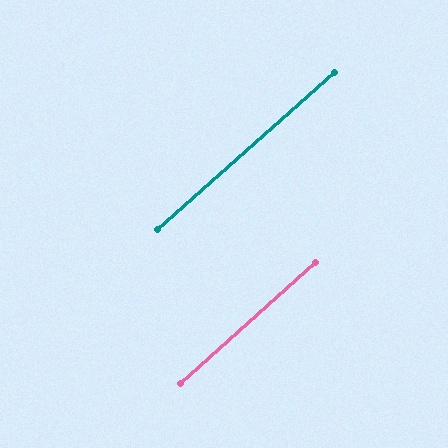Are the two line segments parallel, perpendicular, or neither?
Parallel — their directions differ by only 0.3°.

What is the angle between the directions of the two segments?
Approximately 0 degrees.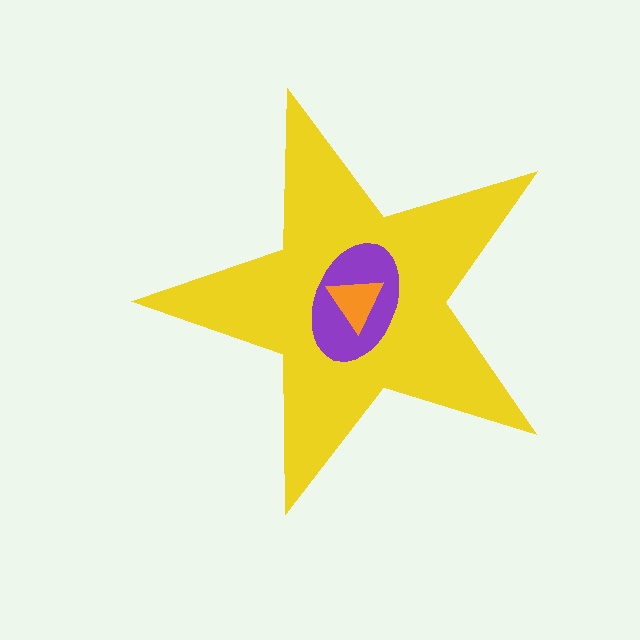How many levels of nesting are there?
3.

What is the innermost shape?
The orange triangle.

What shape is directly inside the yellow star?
The purple ellipse.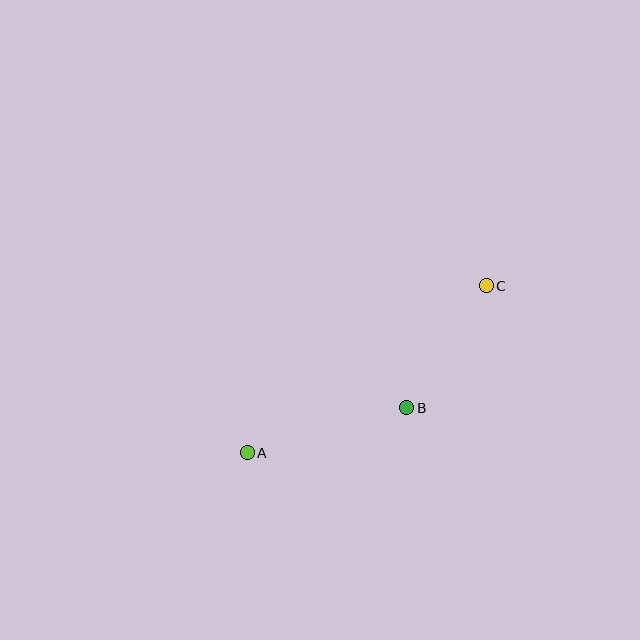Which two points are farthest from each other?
Points A and C are farthest from each other.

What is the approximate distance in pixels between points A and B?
The distance between A and B is approximately 166 pixels.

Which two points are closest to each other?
Points B and C are closest to each other.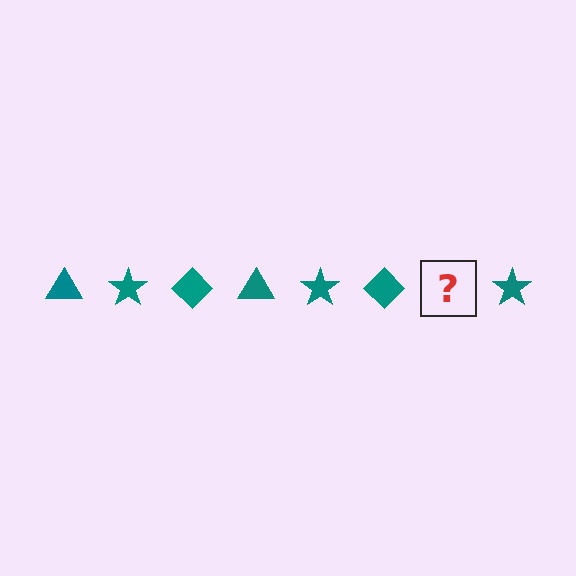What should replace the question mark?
The question mark should be replaced with a teal triangle.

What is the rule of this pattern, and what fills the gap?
The rule is that the pattern cycles through triangle, star, diamond shapes in teal. The gap should be filled with a teal triangle.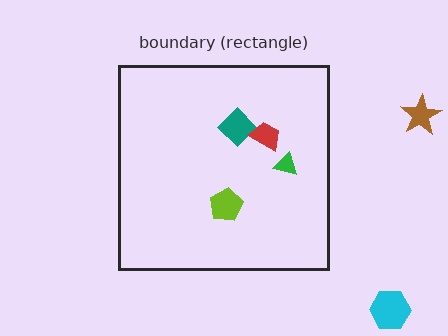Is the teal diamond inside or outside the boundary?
Inside.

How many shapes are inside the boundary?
4 inside, 2 outside.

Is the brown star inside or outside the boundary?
Outside.